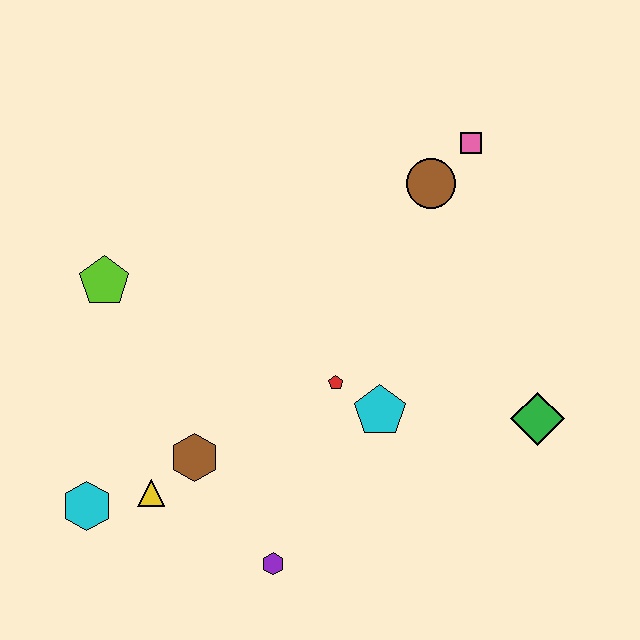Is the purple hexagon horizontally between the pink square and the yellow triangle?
Yes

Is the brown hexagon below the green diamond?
Yes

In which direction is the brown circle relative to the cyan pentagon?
The brown circle is above the cyan pentagon.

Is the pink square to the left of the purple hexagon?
No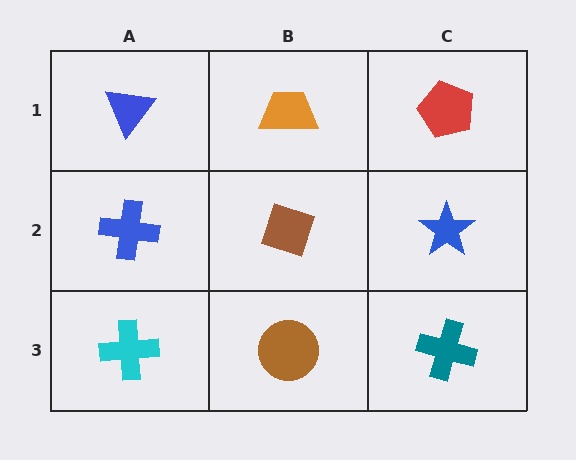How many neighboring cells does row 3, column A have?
2.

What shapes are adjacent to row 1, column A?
A blue cross (row 2, column A), an orange trapezoid (row 1, column B).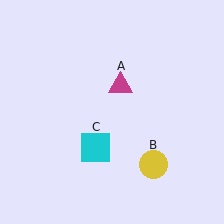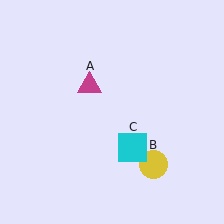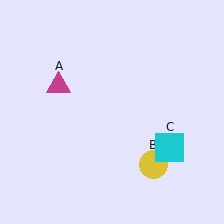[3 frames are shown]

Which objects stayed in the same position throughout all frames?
Yellow circle (object B) remained stationary.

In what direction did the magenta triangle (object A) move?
The magenta triangle (object A) moved left.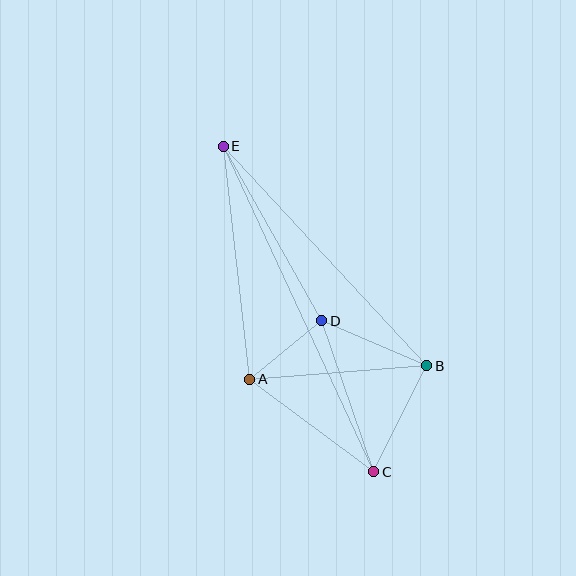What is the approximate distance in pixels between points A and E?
The distance between A and E is approximately 235 pixels.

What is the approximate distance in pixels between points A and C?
The distance between A and C is approximately 154 pixels.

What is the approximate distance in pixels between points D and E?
The distance between D and E is approximately 200 pixels.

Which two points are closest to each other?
Points A and D are closest to each other.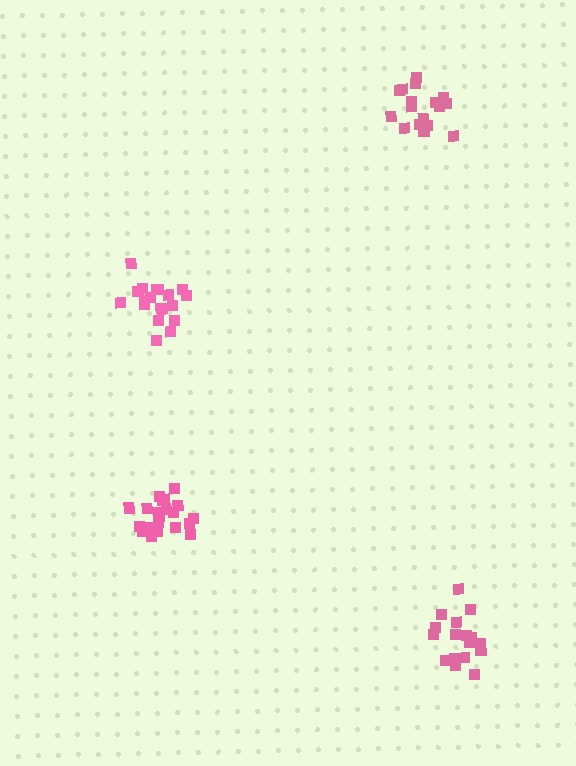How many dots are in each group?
Group 1: 21 dots, Group 2: 17 dots, Group 3: 17 dots, Group 4: 19 dots (74 total).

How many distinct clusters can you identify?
There are 4 distinct clusters.